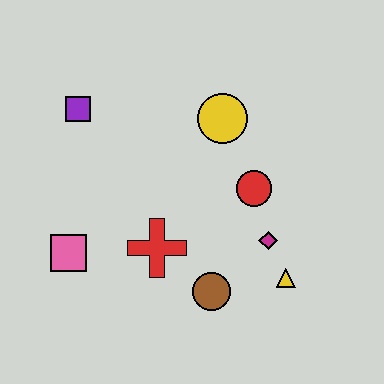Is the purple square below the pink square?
No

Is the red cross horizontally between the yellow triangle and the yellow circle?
No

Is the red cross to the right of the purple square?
Yes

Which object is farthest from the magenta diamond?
The purple square is farthest from the magenta diamond.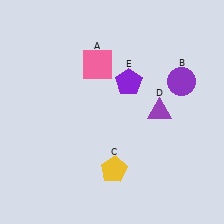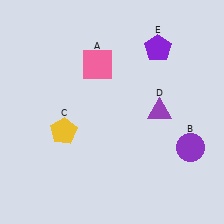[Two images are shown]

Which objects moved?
The objects that moved are: the purple circle (B), the yellow pentagon (C), the purple pentagon (E).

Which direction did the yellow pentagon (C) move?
The yellow pentagon (C) moved left.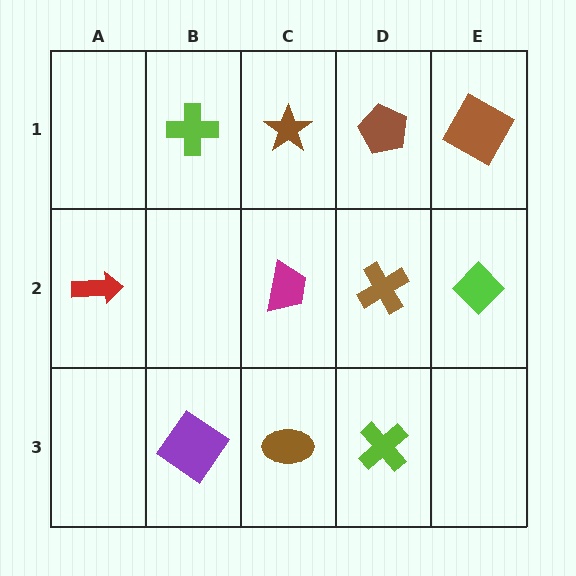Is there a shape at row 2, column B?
No, that cell is empty.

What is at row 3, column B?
A purple diamond.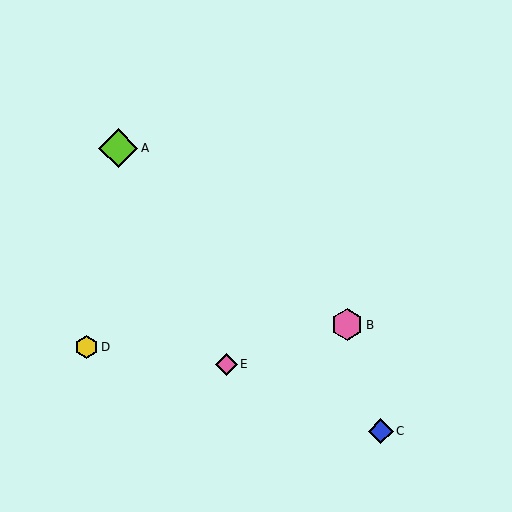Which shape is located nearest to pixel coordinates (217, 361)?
The pink diamond (labeled E) at (226, 364) is nearest to that location.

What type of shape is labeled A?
Shape A is a lime diamond.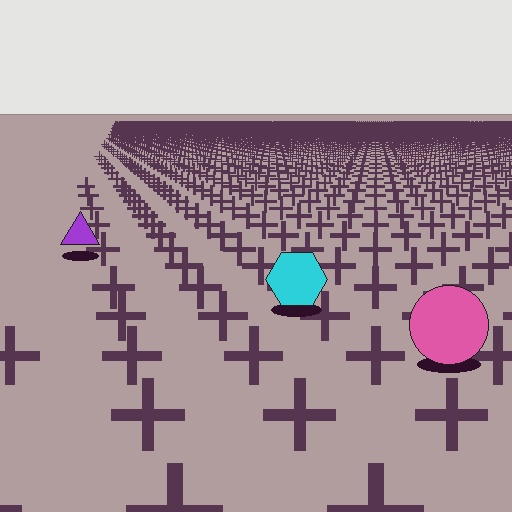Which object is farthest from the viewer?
The purple triangle is farthest from the viewer. It appears smaller and the ground texture around it is denser.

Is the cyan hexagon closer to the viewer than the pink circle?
No. The pink circle is closer — you can tell from the texture gradient: the ground texture is coarser near it.